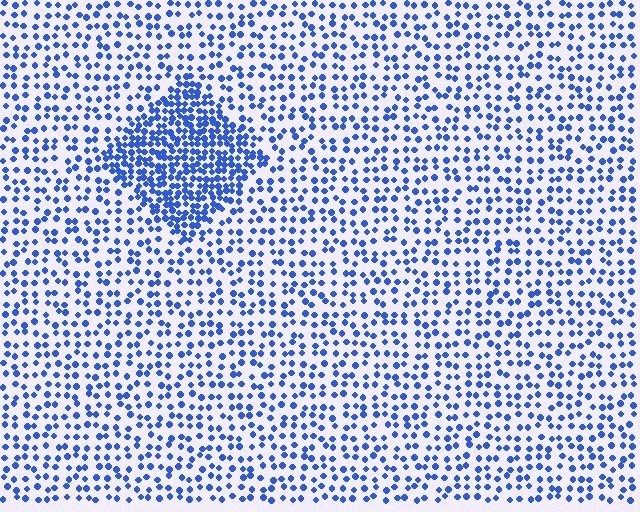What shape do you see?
I see a diamond.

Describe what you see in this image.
The image contains small blue elements arranged at two different densities. A diamond-shaped region is visible where the elements are more densely packed than the surrounding area.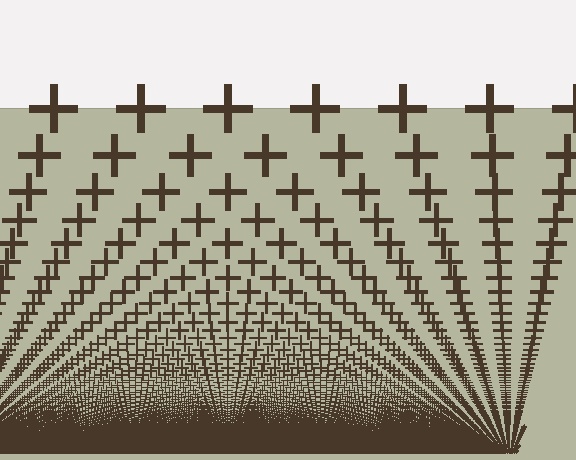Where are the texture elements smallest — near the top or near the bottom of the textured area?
Near the bottom.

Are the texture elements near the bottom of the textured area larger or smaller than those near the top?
Smaller. The gradient is inverted — elements near the bottom are smaller and denser.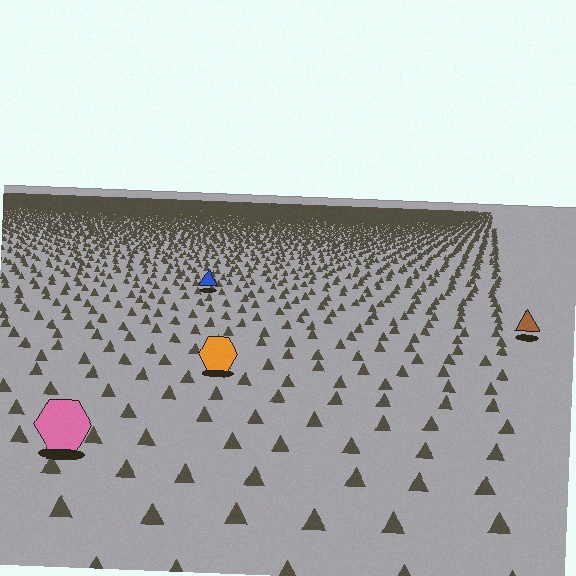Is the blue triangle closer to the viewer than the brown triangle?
No. The brown triangle is closer — you can tell from the texture gradient: the ground texture is coarser near it.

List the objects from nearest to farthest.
From nearest to farthest: the pink hexagon, the orange hexagon, the brown triangle, the blue triangle.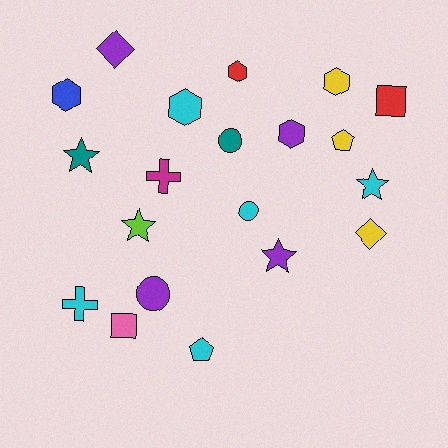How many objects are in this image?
There are 20 objects.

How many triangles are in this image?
There are no triangles.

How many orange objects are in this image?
There are no orange objects.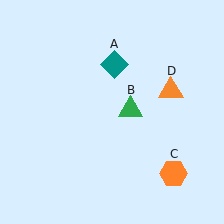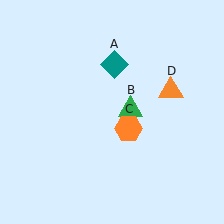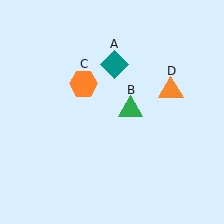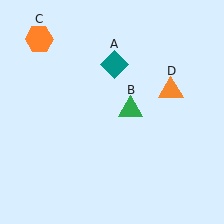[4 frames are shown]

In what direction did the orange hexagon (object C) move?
The orange hexagon (object C) moved up and to the left.